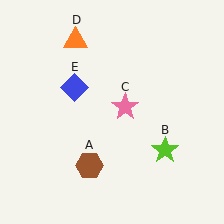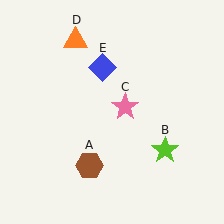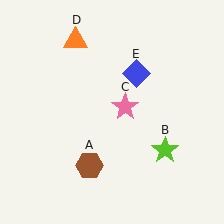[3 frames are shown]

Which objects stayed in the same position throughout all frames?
Brown hexagon (object A) and lime star (object B) and pink star (object C) and orange triangle (object D) remained stationary.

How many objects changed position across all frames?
1 object changed position: blue diamond (object E).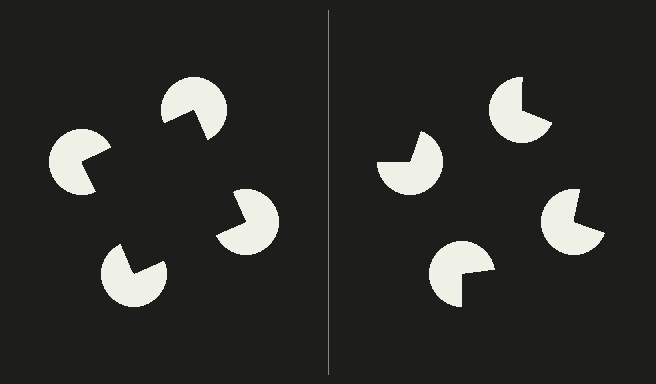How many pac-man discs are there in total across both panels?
8 — 4 on each side.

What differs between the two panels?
The pac-man discs are positioned identically on both sides; only the wedge orientations differ. On the left they align to a square; on the right they are misaligned.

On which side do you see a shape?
An illusory square appears on the left side. On the right side the wedge cuts are rotated, so no coherent shape forms.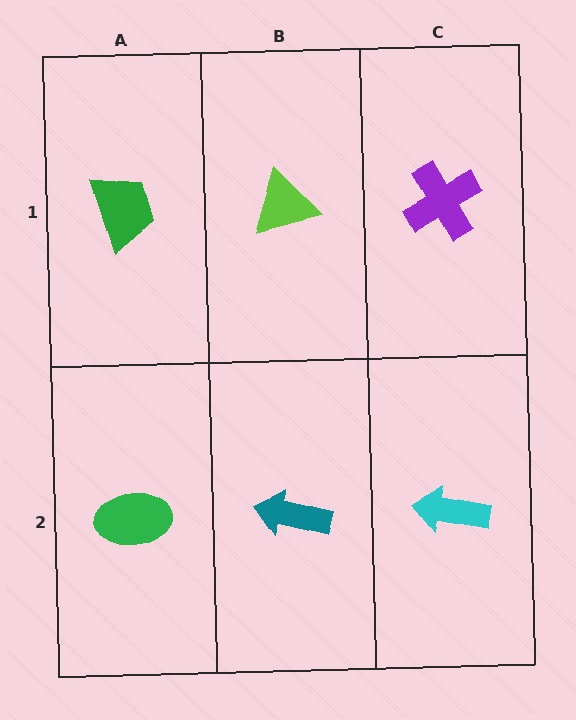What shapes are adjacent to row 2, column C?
A purple cross (row 1, column C), a teal arrow (row 2, column B).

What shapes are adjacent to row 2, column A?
A green trapezoid (row 1, column A), a teal arrow (row 2, column B).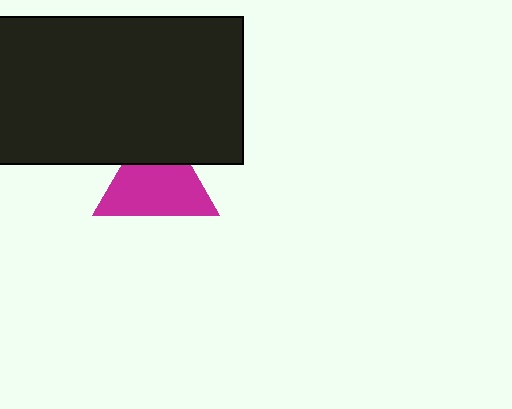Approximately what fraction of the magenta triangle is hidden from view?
Roughly 30% of the magenta triangle is hidden behind the black rectangle.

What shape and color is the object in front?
The object in front is a black rectangle.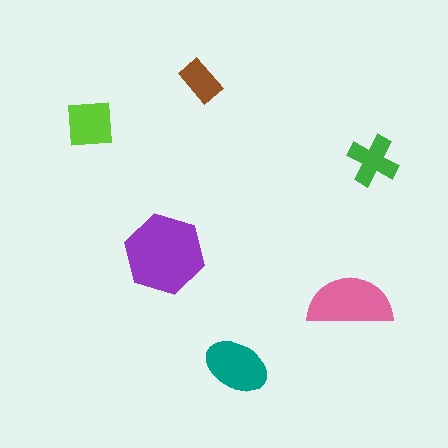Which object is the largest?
The purple hexagon.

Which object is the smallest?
The brown rectangle.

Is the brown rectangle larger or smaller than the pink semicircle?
Smaller.